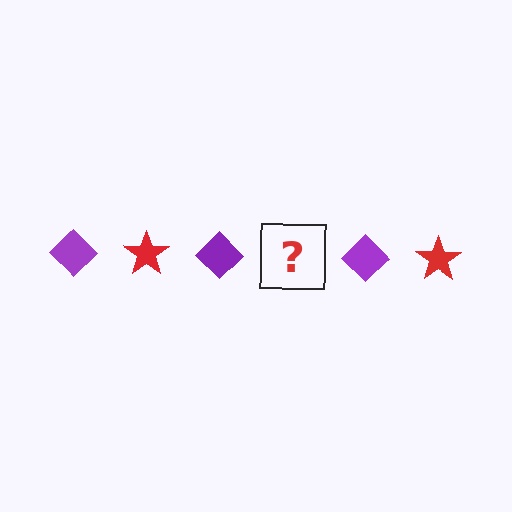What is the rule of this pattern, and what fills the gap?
The rule is that the pattern alternates between purple diamond and red star. The gap should be filled with a red star.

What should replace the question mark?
The question mark should be replaced with a red star.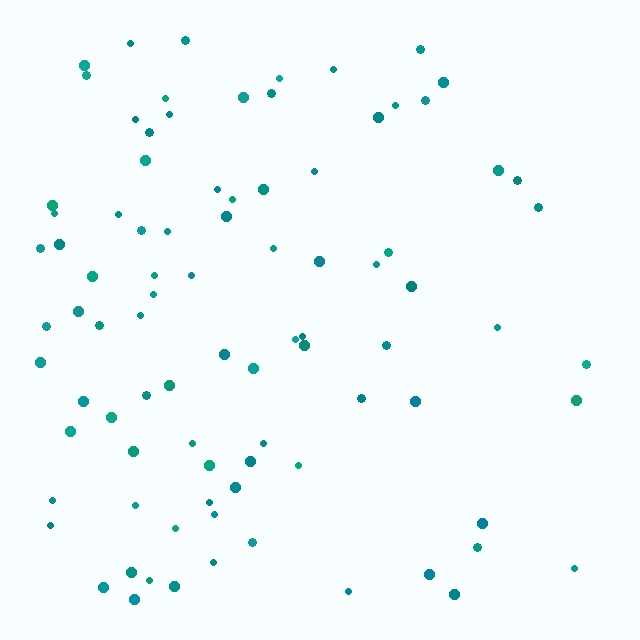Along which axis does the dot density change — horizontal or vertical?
Horizontal.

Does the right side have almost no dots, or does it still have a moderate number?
Still a moderate number, just noticeably fewer than the left.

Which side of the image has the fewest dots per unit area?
The right.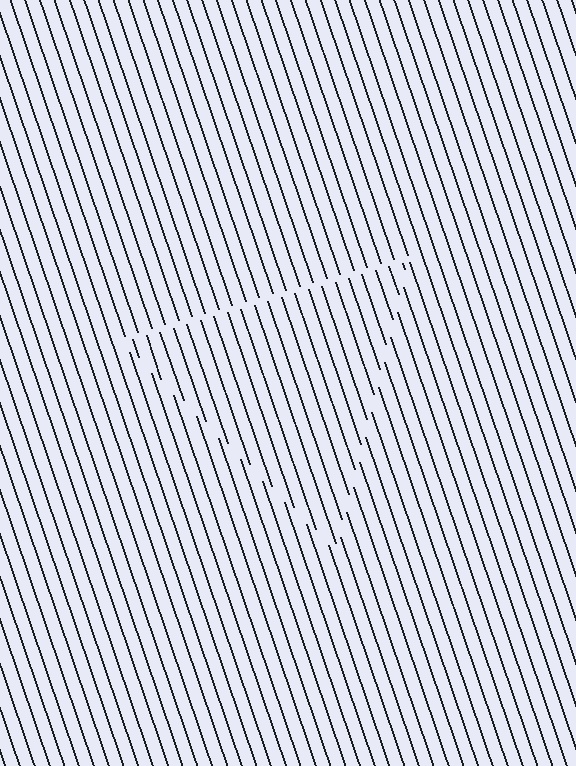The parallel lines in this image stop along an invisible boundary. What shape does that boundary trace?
An illusory triangle. The interior of the shape contains the same grating, shifted by half a period — the contour is defined by the phase discontinuity where line-ends from the inner and outer gratings abut.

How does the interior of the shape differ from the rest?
The interior of the shape contains the same grating, shifted by half a period — the contour is defined by the phase discontinuity where line-ends from the inner and outer gratings abut.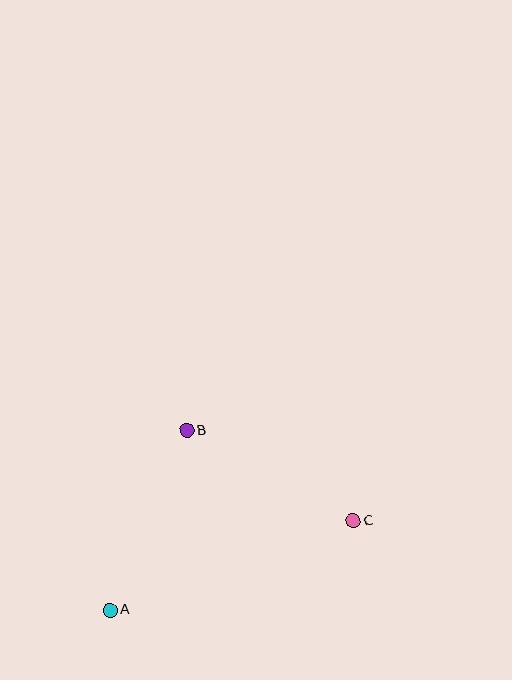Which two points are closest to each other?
Points B and C are closest to each other.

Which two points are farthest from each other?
Points A and C are farthest from each other.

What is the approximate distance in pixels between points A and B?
The distance between A and B is approximately 195 pixels.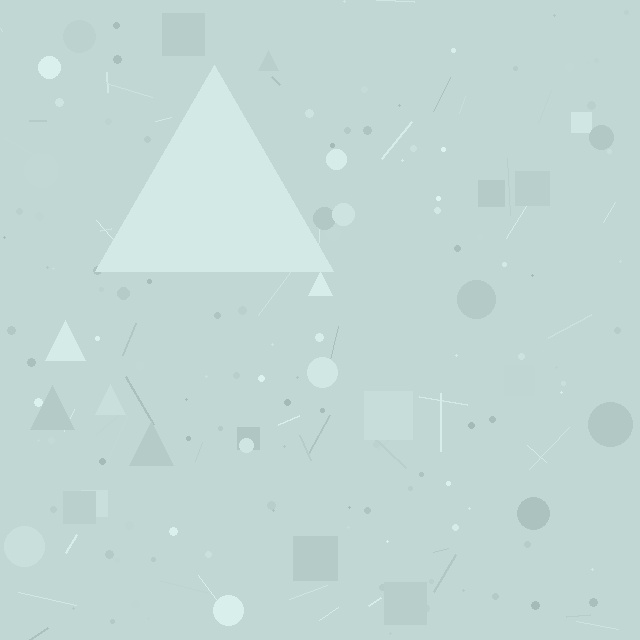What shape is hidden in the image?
A triangle is hidden in the image.